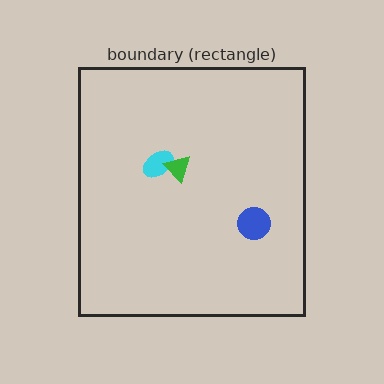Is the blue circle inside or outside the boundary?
Inside.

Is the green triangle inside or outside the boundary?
Inside.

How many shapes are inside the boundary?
3 inside, 0 outside.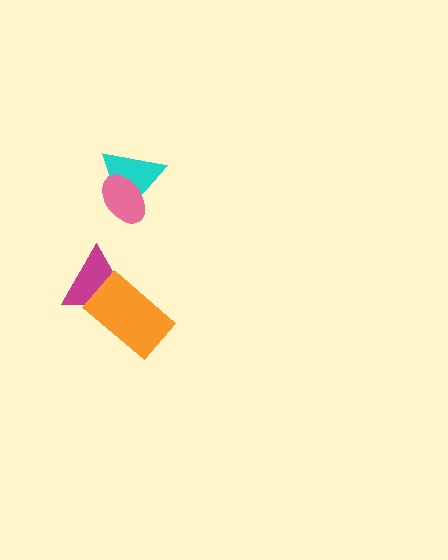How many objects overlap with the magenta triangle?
1 object overlaps with the magenta triangle.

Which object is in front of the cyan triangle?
The pink ellipse is in front of the cyan triangle.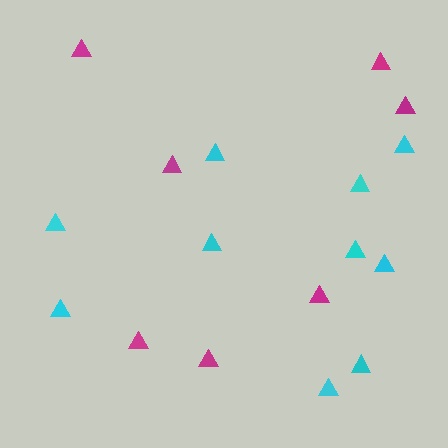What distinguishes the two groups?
There are 2 groups: one group of cyan triangles (10) and one group of magenta triangles (7).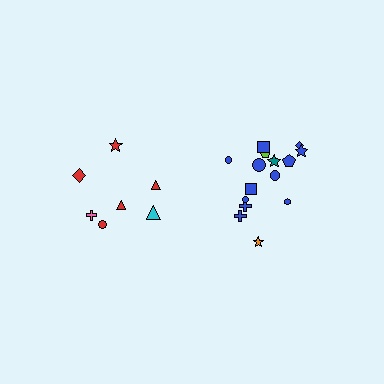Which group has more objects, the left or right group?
The right group.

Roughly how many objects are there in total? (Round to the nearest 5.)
Roughly 20 objects in total.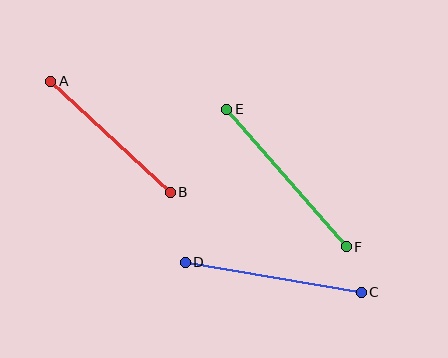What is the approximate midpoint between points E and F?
The midpoint is at approximately (287, 178) pixels.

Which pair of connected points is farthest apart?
Points E and F are farthest apart.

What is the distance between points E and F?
The distance is approximately 182 pixels.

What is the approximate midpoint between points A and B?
The midpoint is at approximately (110, 137) pixels.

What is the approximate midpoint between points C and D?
The midpoint is at approximately (273, 277) pixels.